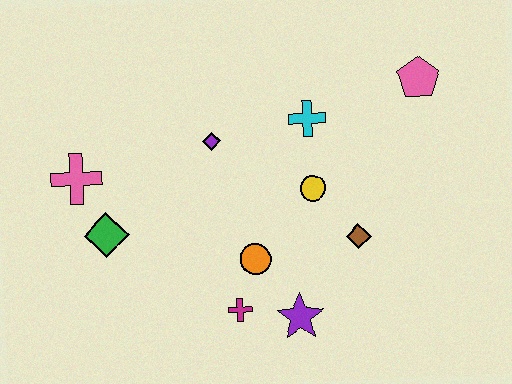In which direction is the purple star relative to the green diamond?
The purple star is to the right of the green diamond.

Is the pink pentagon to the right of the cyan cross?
Yes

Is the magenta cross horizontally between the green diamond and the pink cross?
No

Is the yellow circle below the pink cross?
Yes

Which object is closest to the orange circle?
The magenta cross is closest to the orange circle.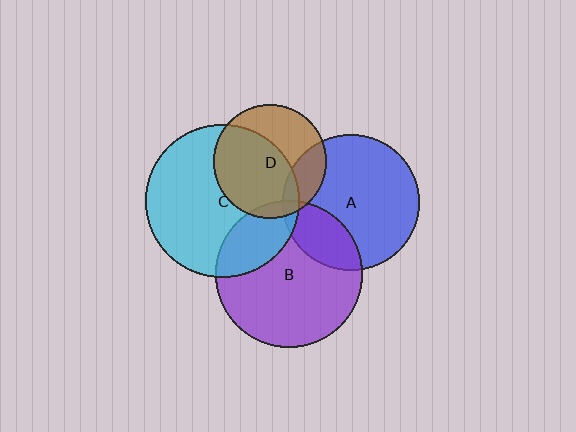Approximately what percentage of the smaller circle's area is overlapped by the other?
Approximately 20%.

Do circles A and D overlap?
Yes.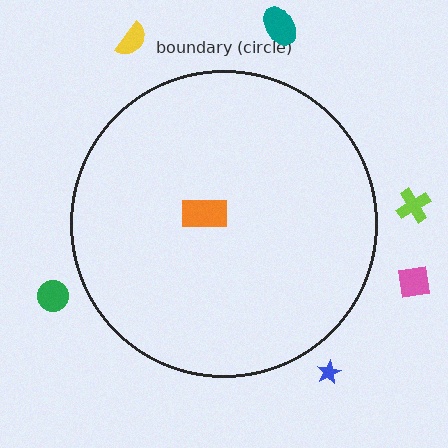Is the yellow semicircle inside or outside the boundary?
Outside.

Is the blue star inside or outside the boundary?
Outside.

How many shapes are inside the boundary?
1 inside, 6 outside.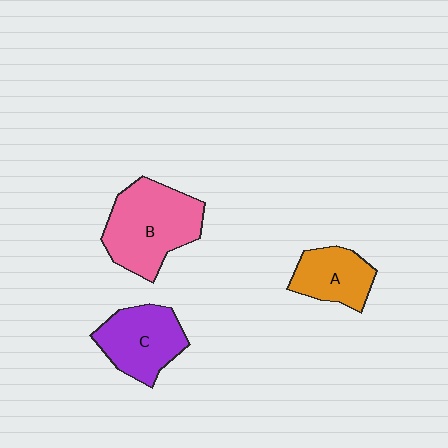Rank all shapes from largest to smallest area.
From largest to smallest: B (pink), C (purple), A (orange).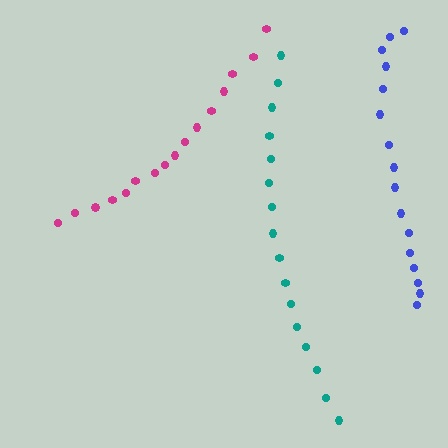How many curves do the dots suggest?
There are 3 distinct paths.